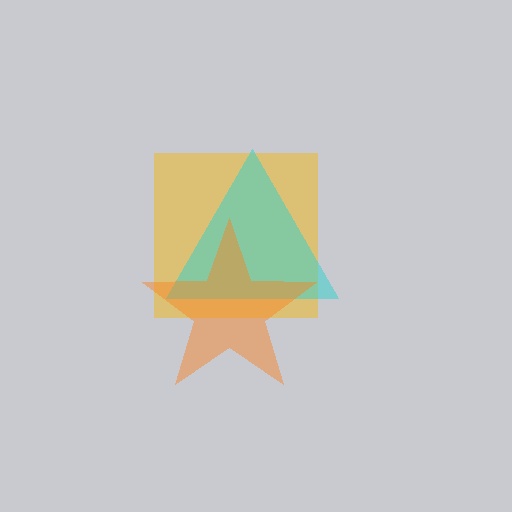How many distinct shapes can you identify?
There are 3 distinct shapes: a yellow square, a cyan triangle, an orange star.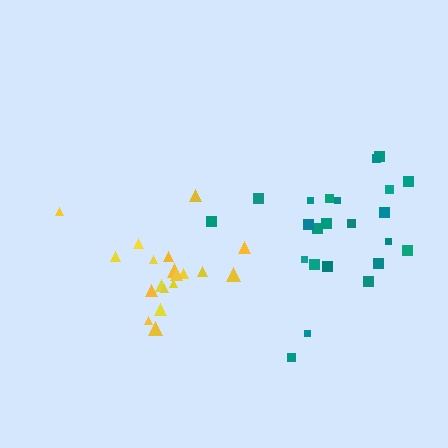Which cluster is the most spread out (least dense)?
Teal.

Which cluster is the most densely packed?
Yellow.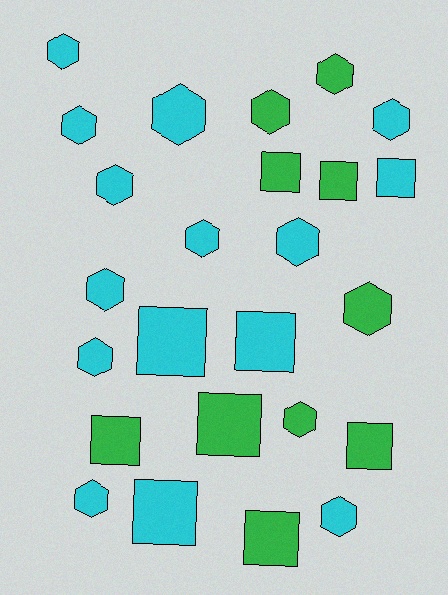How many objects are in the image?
There are 25 objects.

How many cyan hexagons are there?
There are 11 cyan hexagons.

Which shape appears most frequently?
Hexagon, with 15 objects.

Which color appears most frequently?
Cyan, with 15 objects.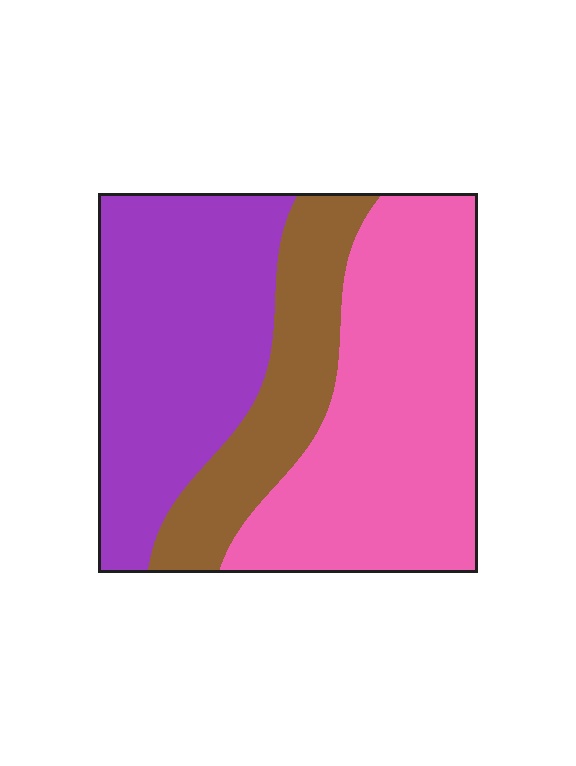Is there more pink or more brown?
Pink.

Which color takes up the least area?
Brown, at roughly 20%.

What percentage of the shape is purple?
Purple covers 37% of the shape.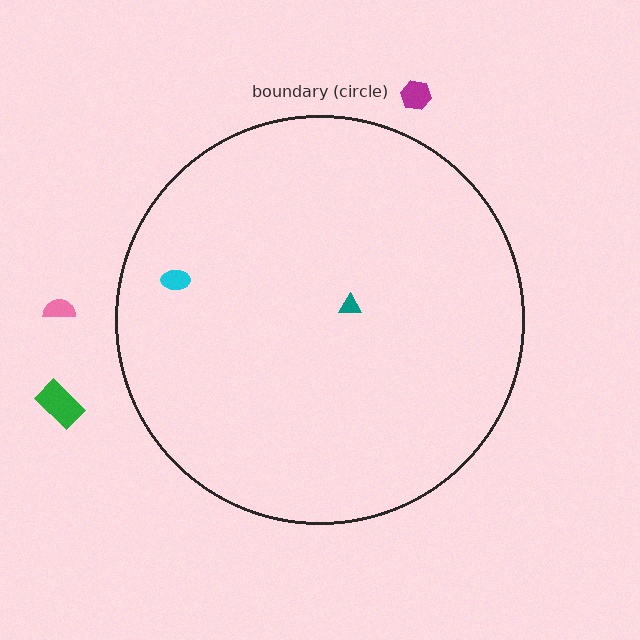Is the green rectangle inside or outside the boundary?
Outside.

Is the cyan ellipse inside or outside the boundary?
Inside.